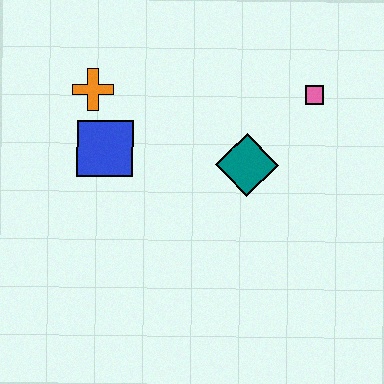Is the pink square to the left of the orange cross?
No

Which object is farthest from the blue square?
The pink square is farthest from the blue square.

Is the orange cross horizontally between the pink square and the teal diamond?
No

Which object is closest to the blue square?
The orange cross is closest to the blue square.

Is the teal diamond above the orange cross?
No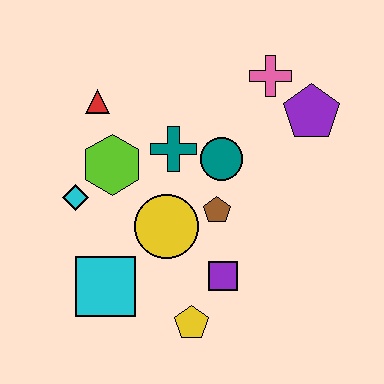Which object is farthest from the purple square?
The red triangle is farthest from the purple square.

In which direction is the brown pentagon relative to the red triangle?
The brown pentagon is to the right of the red triangle.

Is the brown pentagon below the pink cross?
Yes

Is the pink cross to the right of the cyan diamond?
Yes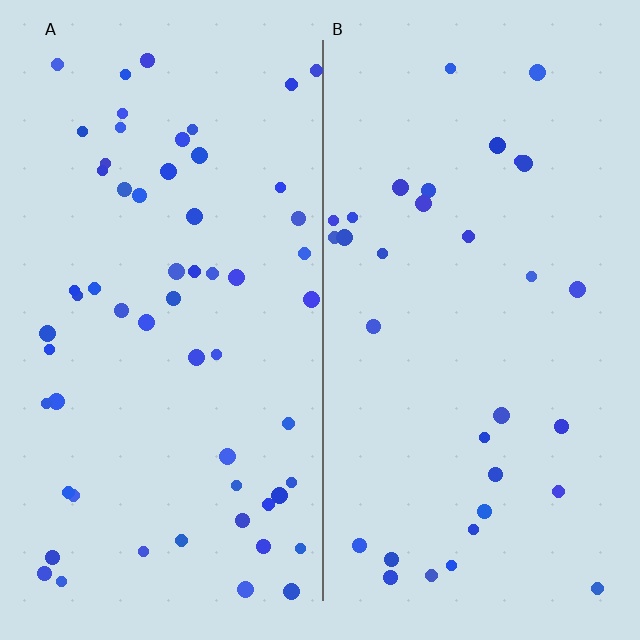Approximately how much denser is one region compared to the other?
Approximately 1.8× — region A over region B.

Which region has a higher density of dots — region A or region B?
A (the left).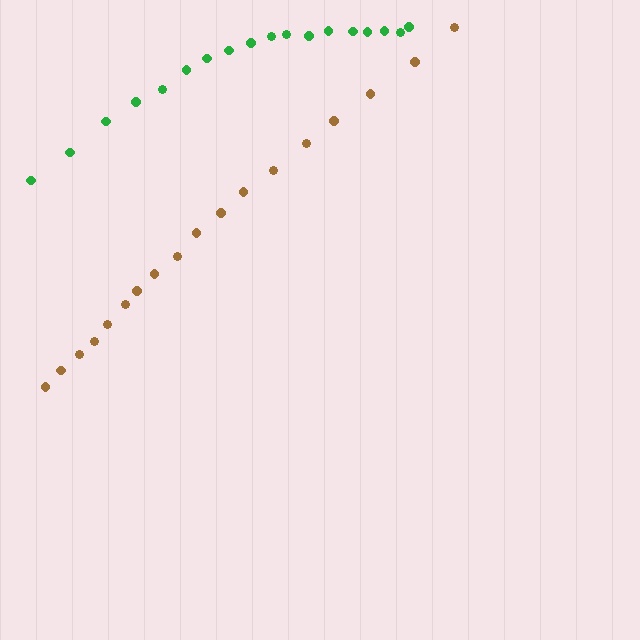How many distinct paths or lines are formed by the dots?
There are 2 distinct paths.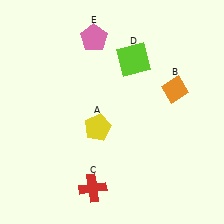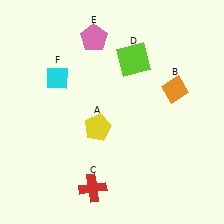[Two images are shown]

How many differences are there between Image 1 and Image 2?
There is 1 difference between the two images.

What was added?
A cyan diamond (F) was added in Image 2.